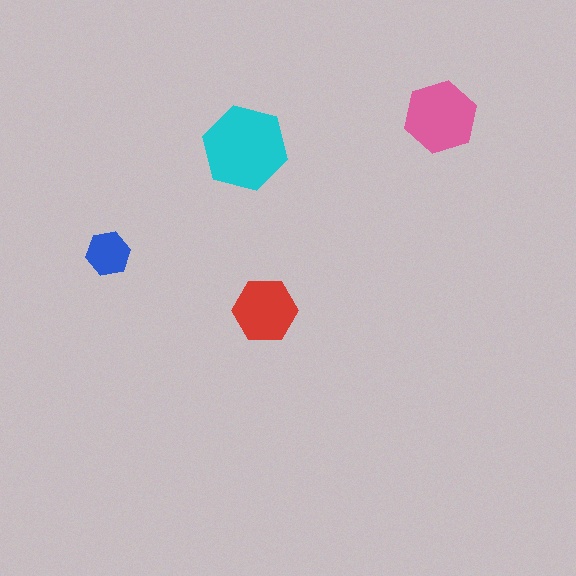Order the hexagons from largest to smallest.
the cyan one, the pink one, the red one, the blue one.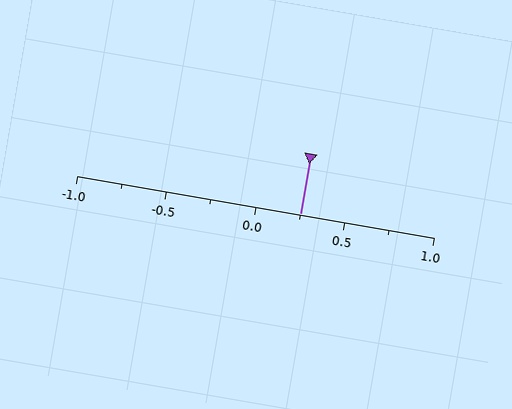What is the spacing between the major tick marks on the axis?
The major ticks are spaced 0.5 apart.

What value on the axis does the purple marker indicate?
The marker indicates approximately 0.25.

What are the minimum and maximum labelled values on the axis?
The axis runs from -1.0 to 1.0.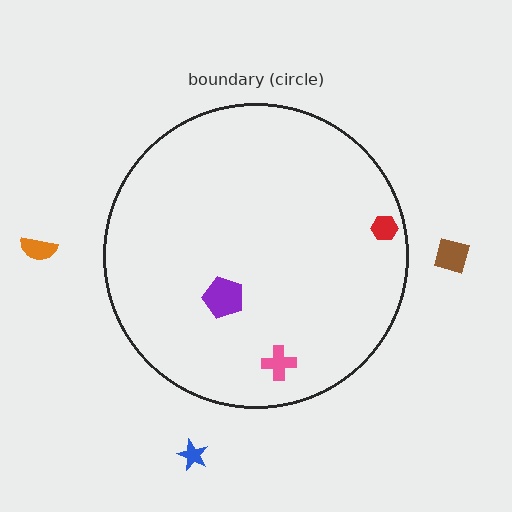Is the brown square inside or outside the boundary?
Outside.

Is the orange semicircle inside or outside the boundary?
Outside.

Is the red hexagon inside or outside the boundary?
Inside.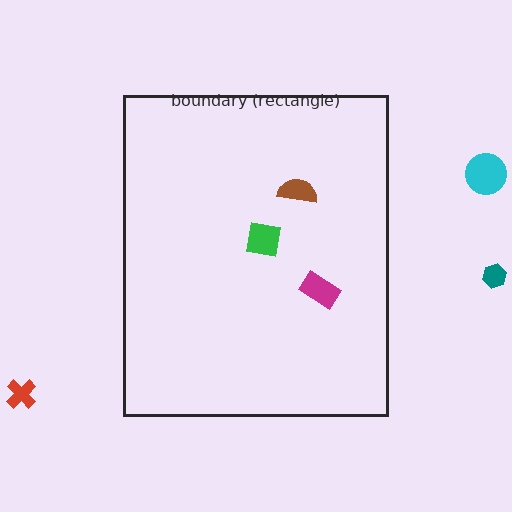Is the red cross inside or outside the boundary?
Outside.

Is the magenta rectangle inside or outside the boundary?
Inside.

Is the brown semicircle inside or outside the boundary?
Inside.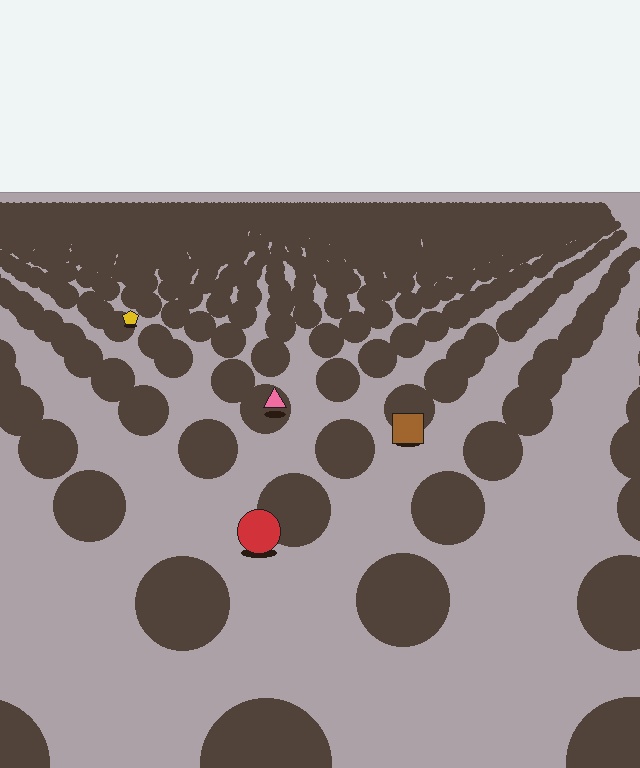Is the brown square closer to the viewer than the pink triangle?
Yes. The brown square is closer — you can tell from the texture gradient: the ground texture is coarser near it.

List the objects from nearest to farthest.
From nearest to farthest: the red circle, the brown square, the pink triangle, the yellow pentagon.